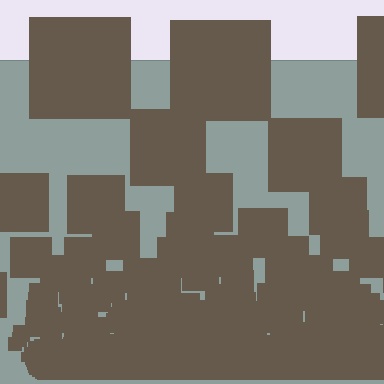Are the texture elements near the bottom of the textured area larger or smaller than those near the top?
Smaller. The gradient is inverted — elements near the bottom are smaller and denser.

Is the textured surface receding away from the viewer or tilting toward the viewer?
The surface appears to tilt toward the viewer. Texture elements get larger and sparser toward the top.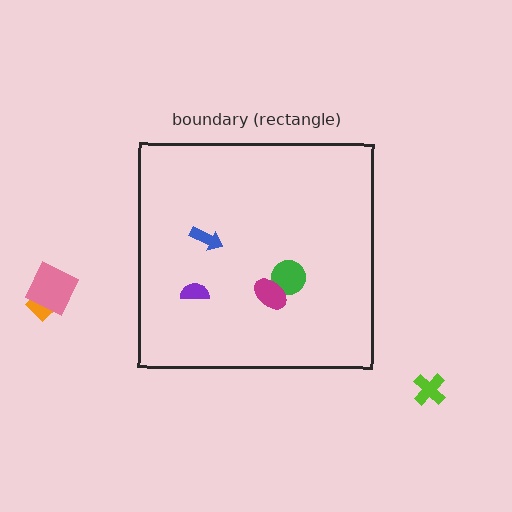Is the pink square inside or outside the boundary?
Outside.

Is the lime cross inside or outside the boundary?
Outside.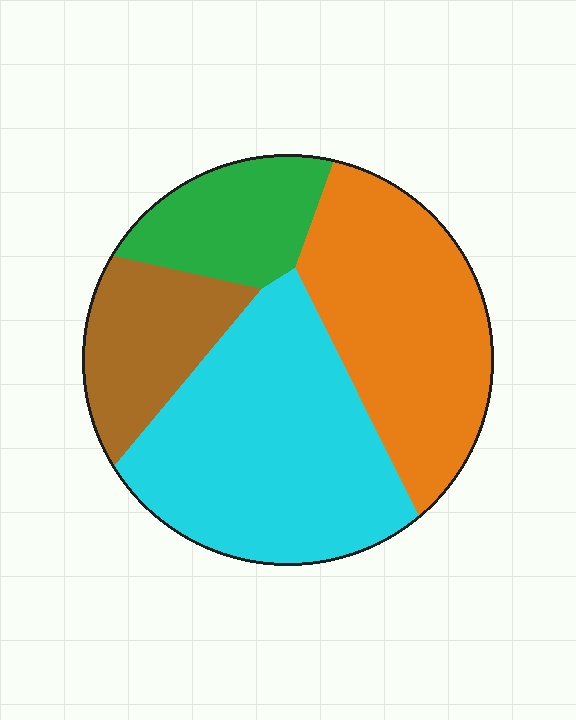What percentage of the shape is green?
Green covers 14% of the shape.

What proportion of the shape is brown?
Brown covers 15% of the shape.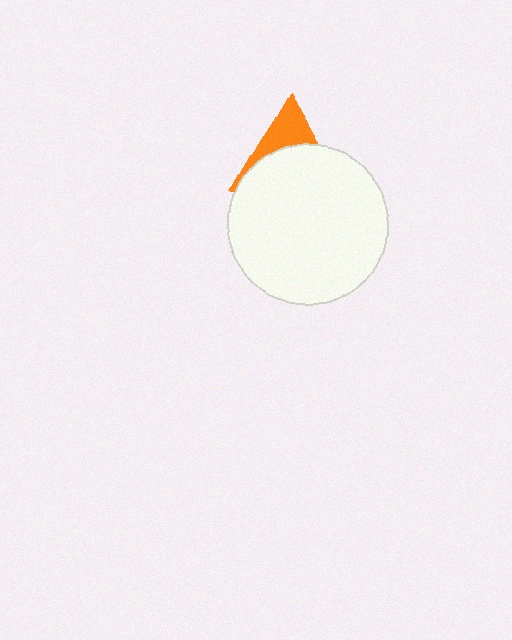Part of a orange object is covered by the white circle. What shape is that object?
It is a triangle.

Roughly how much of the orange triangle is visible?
A small part of it is visible (roughly 34%).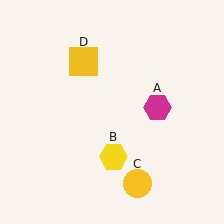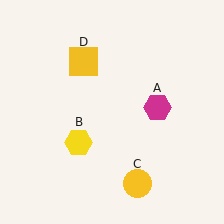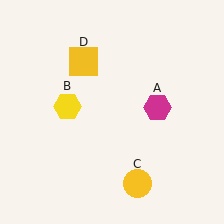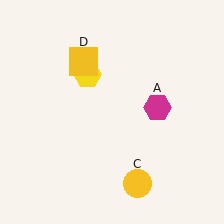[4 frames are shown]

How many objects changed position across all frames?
1 object changed position: yellow hexagon (object B).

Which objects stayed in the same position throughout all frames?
Magenta hexagon (object A) and yellow circle (object C) and yellow square (object D) remained stationary.